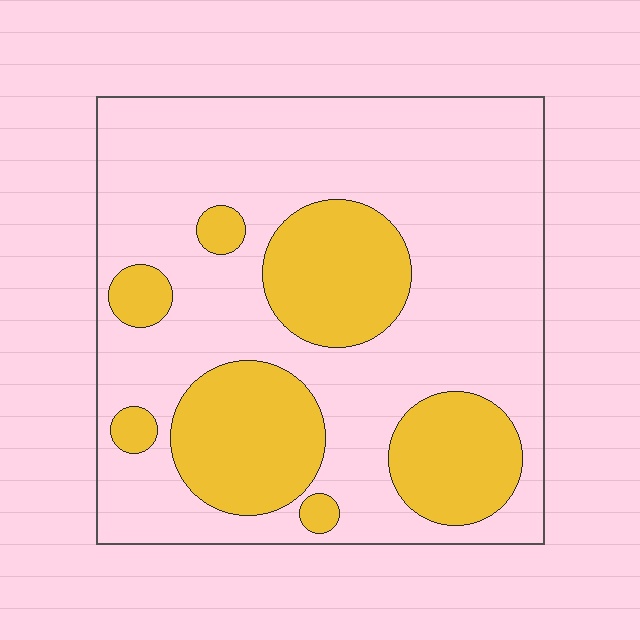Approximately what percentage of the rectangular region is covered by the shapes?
Approximately 30%.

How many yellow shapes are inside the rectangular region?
7.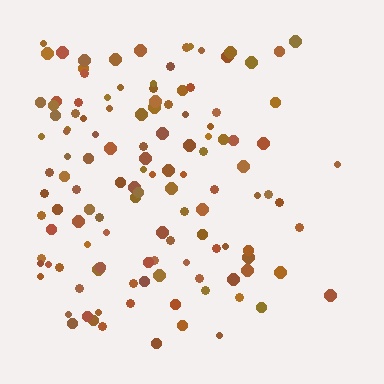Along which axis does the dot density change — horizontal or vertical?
Horizontal.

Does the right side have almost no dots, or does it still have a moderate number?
Still a moderate number, just noticeably fewer than the left.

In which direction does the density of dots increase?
From right to left, with the left side densest.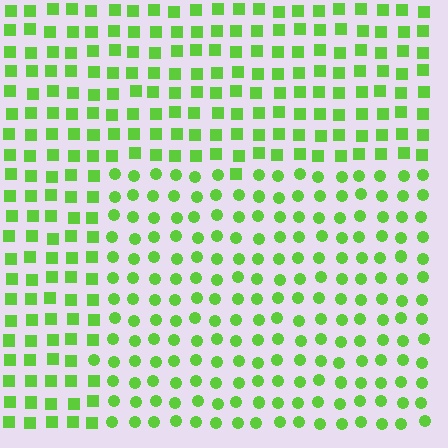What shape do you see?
I see a rectangle.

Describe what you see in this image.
The image is filled with small lime elements arranged in a uniform grid. A rectangle-shaped region contains circles, while the surrounding area contains squares. The boundary is defined purely by the change in element shape.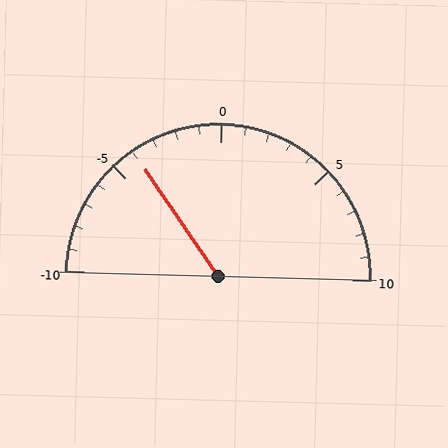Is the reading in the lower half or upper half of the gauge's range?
The reading is in the lower half of the range (-10 to 10).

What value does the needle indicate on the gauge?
The needle indicates approximately -4.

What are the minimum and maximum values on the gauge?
The gauge ranges from -10 to 10.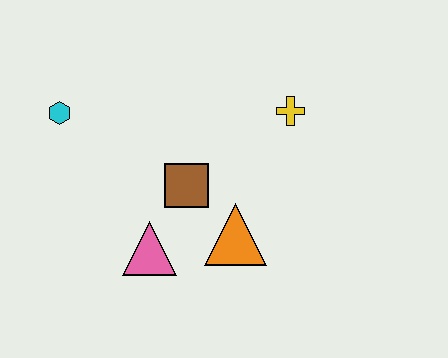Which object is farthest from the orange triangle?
The cyan hexagon is farthest from the orange triangle.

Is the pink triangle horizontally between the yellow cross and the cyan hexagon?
Yes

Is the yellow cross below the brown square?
No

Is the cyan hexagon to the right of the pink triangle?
No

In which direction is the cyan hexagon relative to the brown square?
The cyan hexagon is to the left of the brown square.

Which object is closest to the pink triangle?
The brown square is closest to the pink triangle.